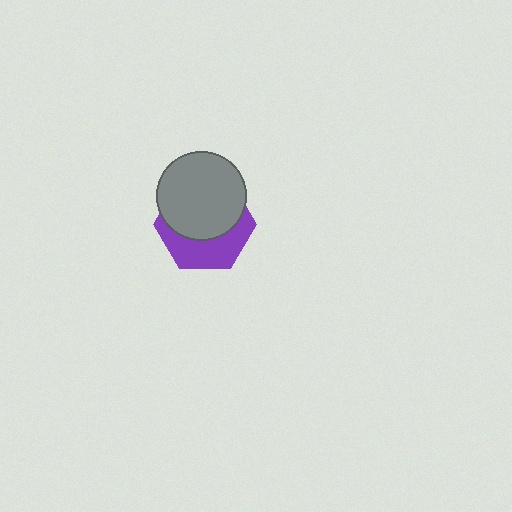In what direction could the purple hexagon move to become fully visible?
The purple hexagon could move down. That would shift it out from behind the gray circle entirely.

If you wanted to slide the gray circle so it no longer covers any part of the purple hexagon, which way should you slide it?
Slide it up — that is the most direct way to separate the two shapes.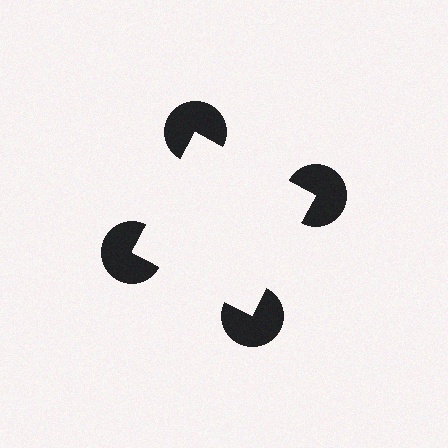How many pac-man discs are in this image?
There are 4 — one at each vertex of the illusory square.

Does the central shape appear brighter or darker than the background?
It typically appears slightly brighter than the background, even though no actual brightness change is drawn.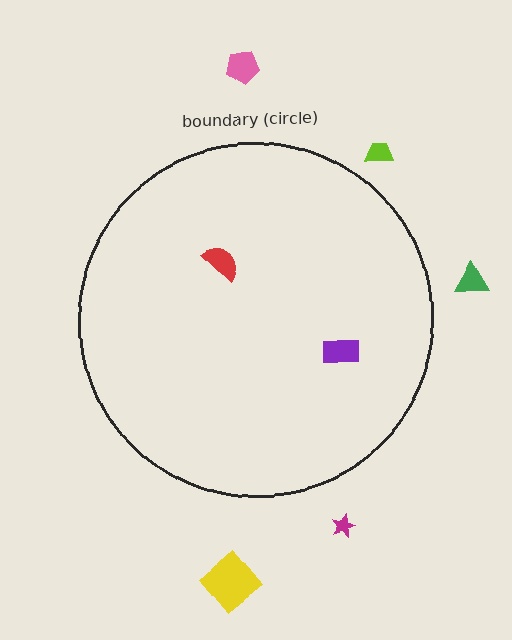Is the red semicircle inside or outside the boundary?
Inside.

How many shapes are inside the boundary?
2 inside, 5 outside.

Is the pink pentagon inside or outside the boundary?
Outside.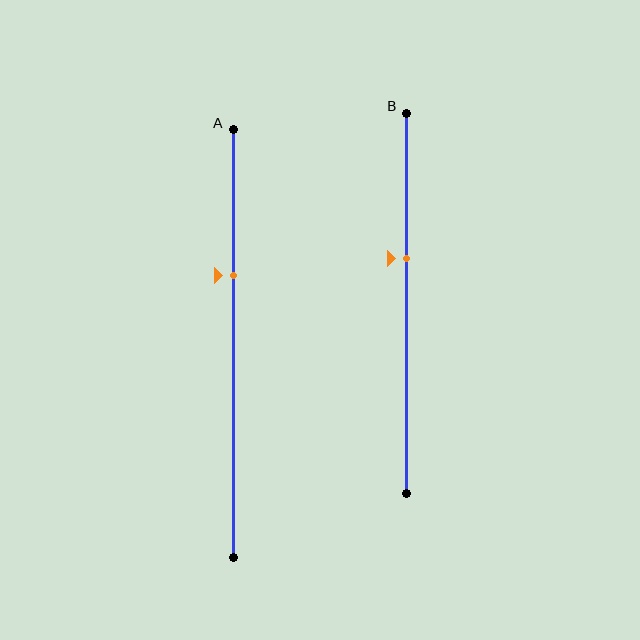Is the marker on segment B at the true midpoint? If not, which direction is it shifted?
No, the marker on segment B is shifted upward by about 12% of the segment length.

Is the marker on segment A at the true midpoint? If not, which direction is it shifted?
No, the marker on segment A is shifted upward by about 16% of the segment length.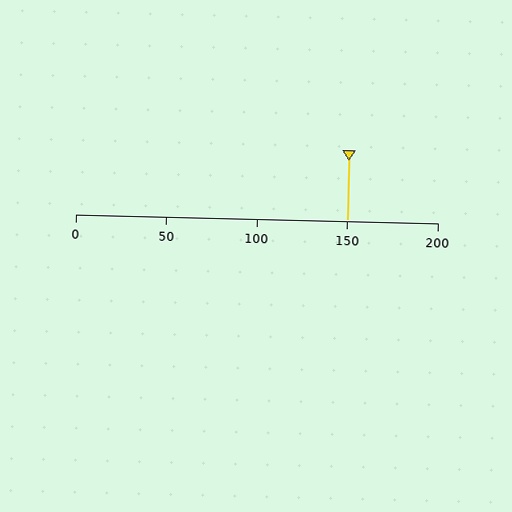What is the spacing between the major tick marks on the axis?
The major ticks are spaced 50 apart.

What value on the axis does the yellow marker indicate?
The marker indicates approximately 150.